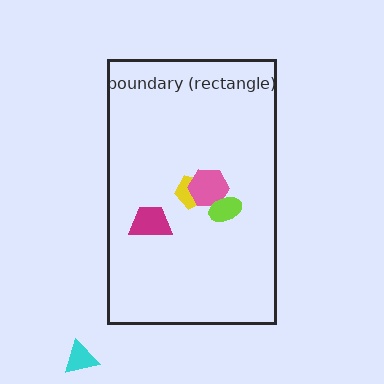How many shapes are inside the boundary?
4 inside, 1 outside.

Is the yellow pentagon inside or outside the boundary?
Inside.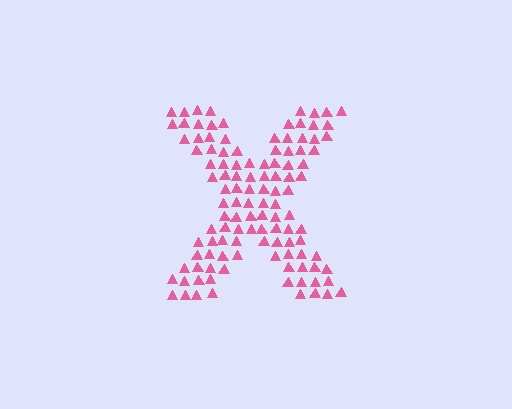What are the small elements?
The small elements are triangles.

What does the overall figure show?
The overall figure shows the letter X.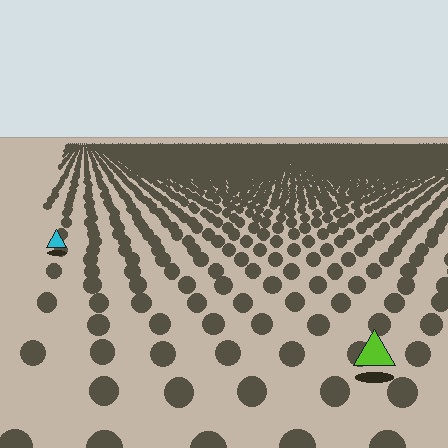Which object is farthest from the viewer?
The cyan triangle is farthest from the viewer. It appears smaller and the ground texture around it is denser.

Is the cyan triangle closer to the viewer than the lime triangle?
No. The lime triangle is closer — you can tell from the texture gradient: the ground texture is coarser near it.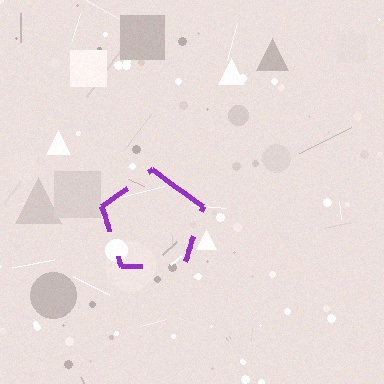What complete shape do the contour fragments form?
The contour fragments form a pentagon.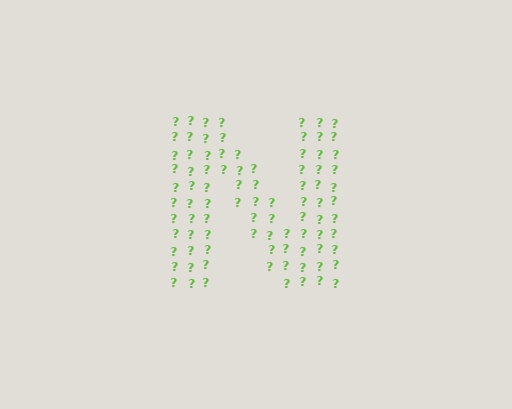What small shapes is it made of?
It is made of small question marks.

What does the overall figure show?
The overall figure shows the letter N.